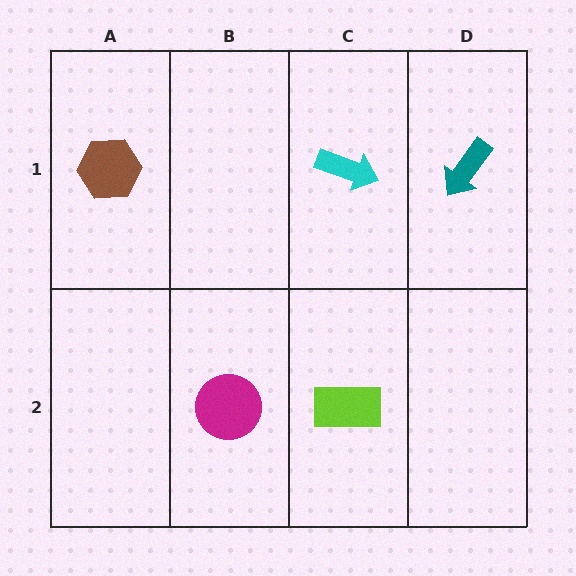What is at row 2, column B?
A magenta circle.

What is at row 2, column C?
A lime rectangle.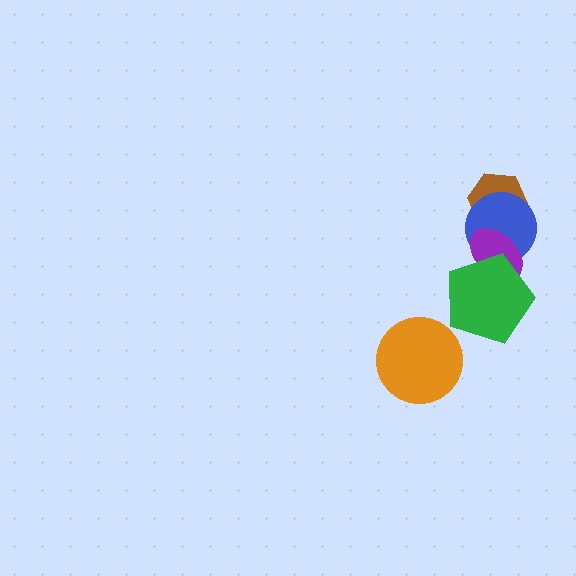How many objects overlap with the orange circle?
0 objects overlap with the orange circle.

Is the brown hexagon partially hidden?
Yes, it is partially covered by another shape.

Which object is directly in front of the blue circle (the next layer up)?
The purple ellipse is directly in front of the blue circle.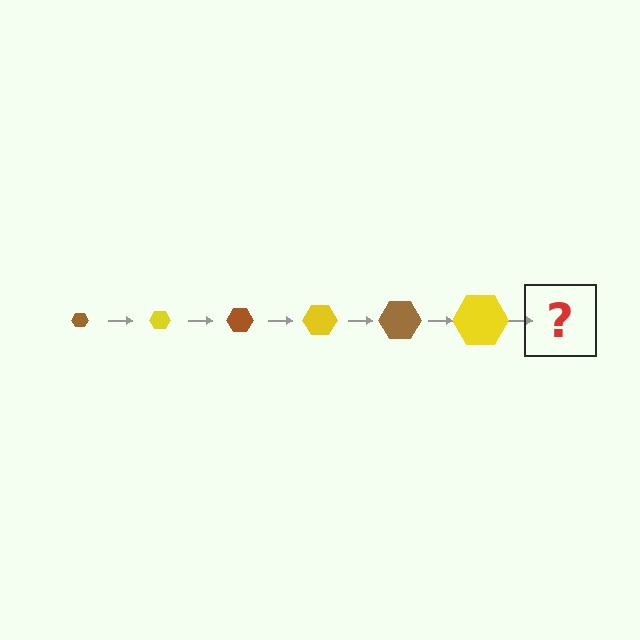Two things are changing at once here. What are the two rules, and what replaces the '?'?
The two rules are that the hexagon grows larger each step and the color cycles through brown and yellow. The '?' should be a brown hexagon, larger than the previous one.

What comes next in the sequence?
The next element should be a brown hexagon, larger than the previous one.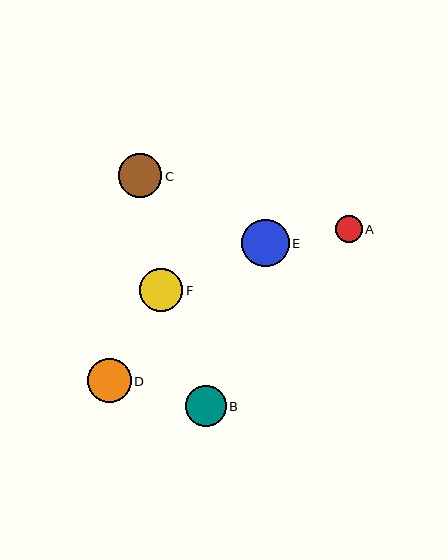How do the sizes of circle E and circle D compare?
Circle E and circle D are approximately the same size.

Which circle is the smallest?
Circle A is the smallest with a size of approximately 27 pixels.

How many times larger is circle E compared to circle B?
Circle E is approximately 1.2 times the size of circle B.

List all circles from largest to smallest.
From largest to smallest: E, D, C, F, B, A.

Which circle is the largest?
Circle E is the largest with a size of approximately 48 pixels.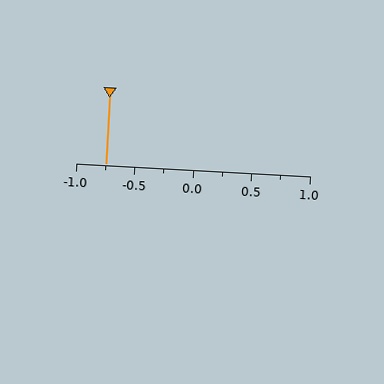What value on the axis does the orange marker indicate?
The marker indicates approximately -0.75.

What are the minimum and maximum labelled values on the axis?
The axis runs from -1.0 to 1.0.